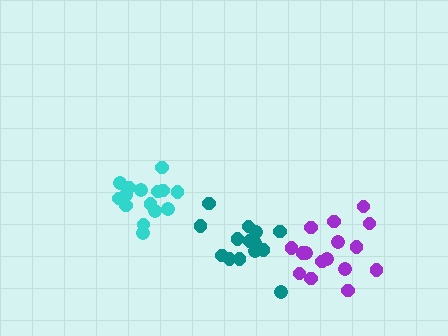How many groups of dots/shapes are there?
There are 3 groups.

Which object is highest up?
The cyan cluster is topmost.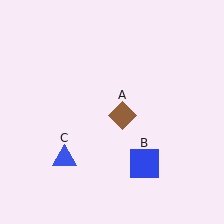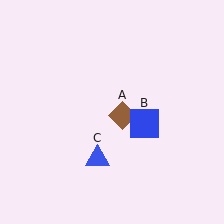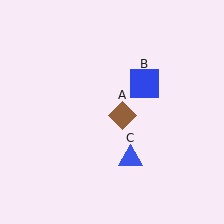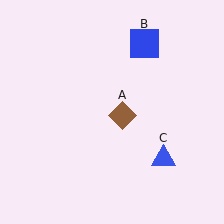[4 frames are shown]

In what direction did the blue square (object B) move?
The blue square (object B) moved up.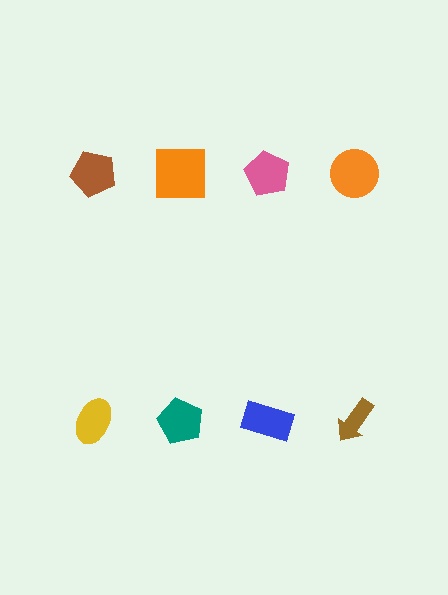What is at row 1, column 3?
A pink pentagon.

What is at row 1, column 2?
An orange square.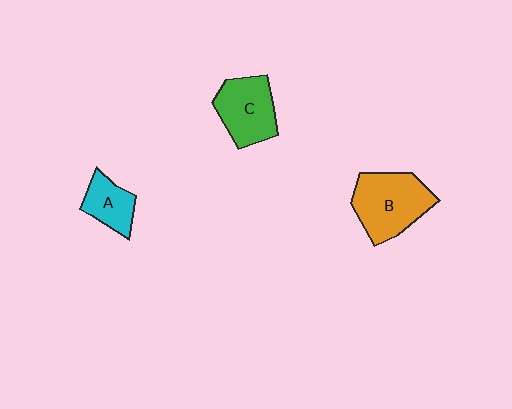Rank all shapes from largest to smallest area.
From largest to smallest: B (orange), C (green), A (cyan).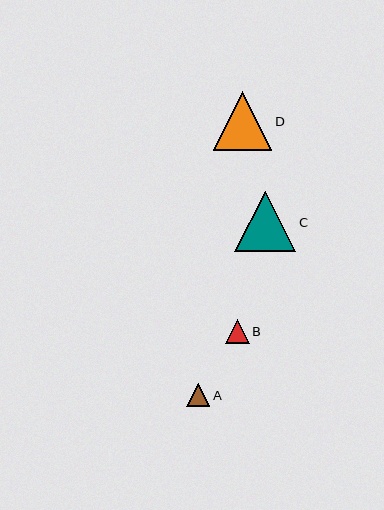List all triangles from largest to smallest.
From largest to smallest: C, D, A, B.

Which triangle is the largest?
Triangle C is the largest with a size of approximately 61 pixels.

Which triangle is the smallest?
Triangle B is the smallest with a size of approximately 23 pixels.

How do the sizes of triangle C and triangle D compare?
Triangle C and triangle D are approximately the same size.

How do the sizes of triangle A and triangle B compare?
Triangle A and triangle B are approximately the same size.